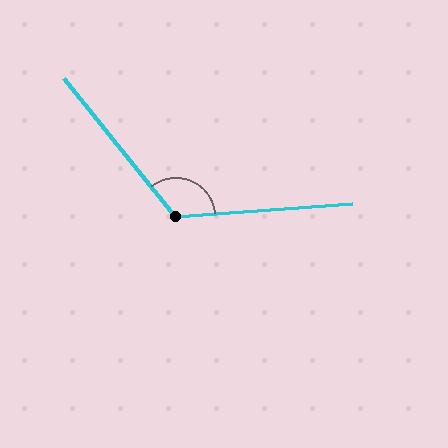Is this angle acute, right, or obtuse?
It is obtuse.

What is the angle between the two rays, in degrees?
Approximately 125 degrees.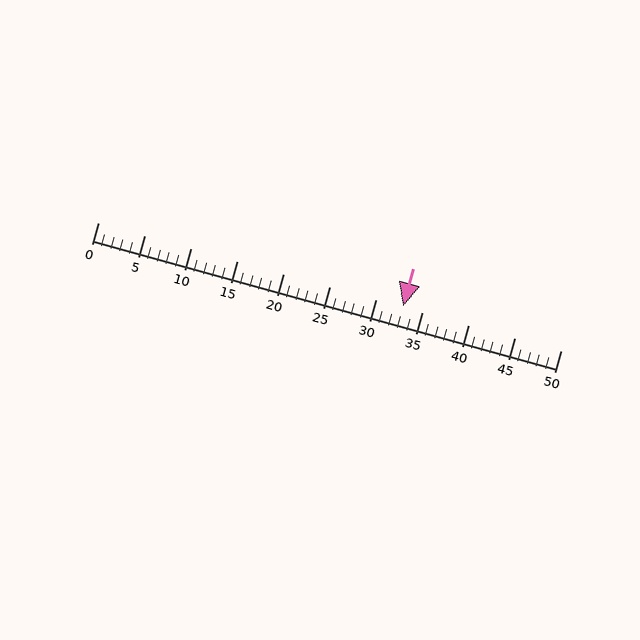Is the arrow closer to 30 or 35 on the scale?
The arrow is closer to 35.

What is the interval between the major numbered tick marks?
The major tick marks are spaced 5 units apart.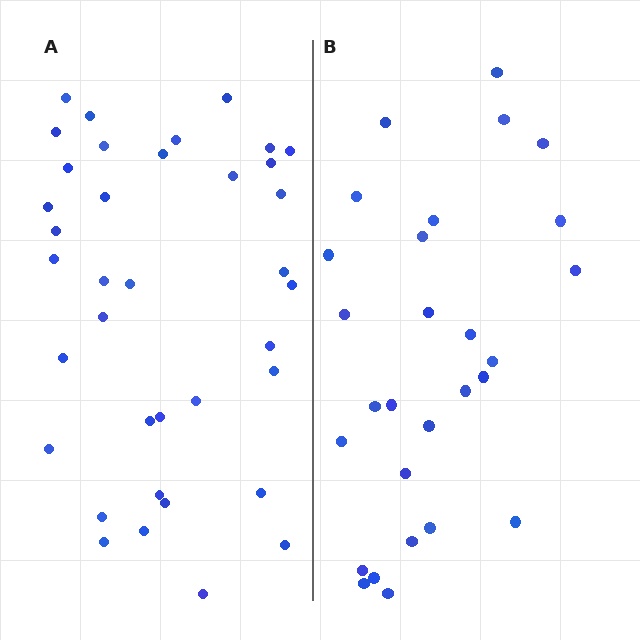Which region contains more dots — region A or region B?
Region A (the left region) has more dots.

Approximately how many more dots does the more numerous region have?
Region A has roughly 8 or so more dots than region B.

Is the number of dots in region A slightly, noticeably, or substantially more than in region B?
Region A has noticeably more, but not dramatically so. The ratio is roughly 1.3 to 1.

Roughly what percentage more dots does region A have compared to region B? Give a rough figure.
About 30% more.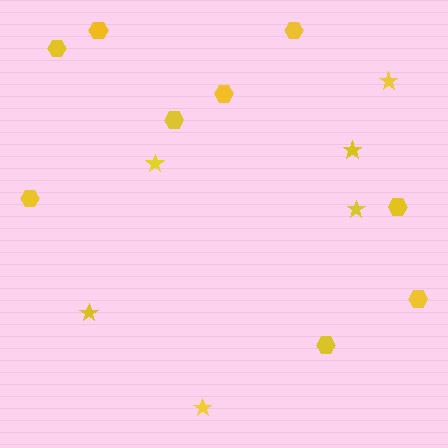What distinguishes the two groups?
There are 2 groups: one group of hexagons (9) and one group of stars (6).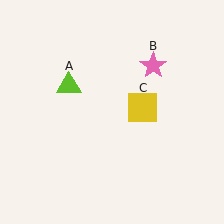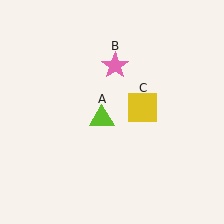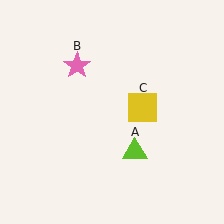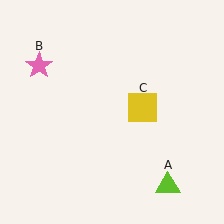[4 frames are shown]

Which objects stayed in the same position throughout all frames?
Yellow square (object C) remained stationary.